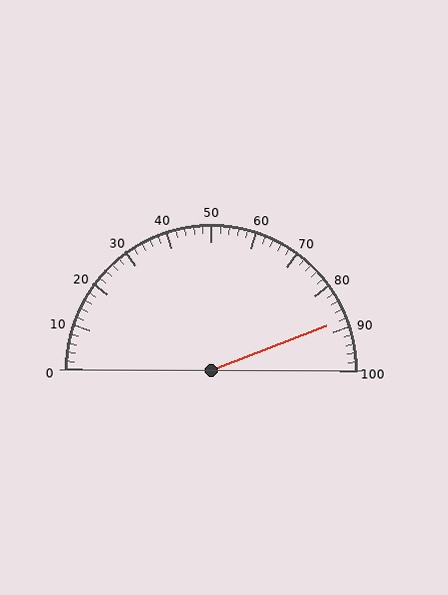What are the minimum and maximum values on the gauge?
The gauge ranges from 0 to 100.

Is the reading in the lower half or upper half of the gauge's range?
The reading is in the upper half of the range (0 to 100).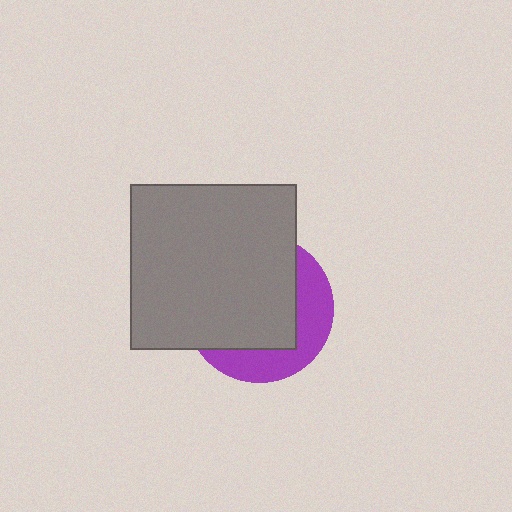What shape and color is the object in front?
The object in front is a gray square.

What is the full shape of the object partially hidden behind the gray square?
The partially hidden object is a purple circle.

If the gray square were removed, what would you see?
You would see the complete purple circle.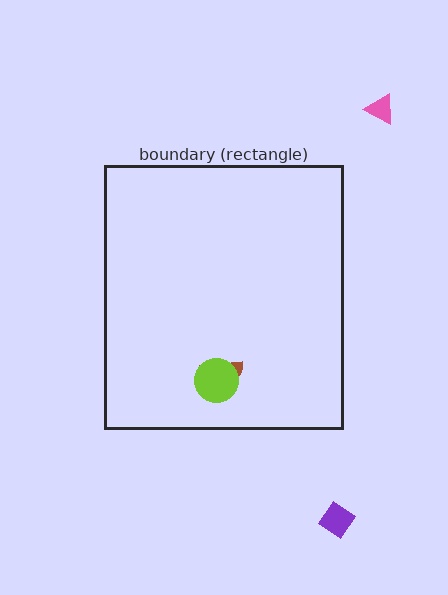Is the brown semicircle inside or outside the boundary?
Inside.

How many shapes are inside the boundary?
2 inside, 2 outside.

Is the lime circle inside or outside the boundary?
Inside.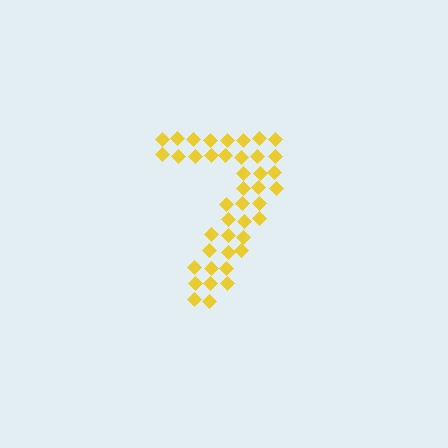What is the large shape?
The large shape is the digit 7.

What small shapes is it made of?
It is made of small diamonds.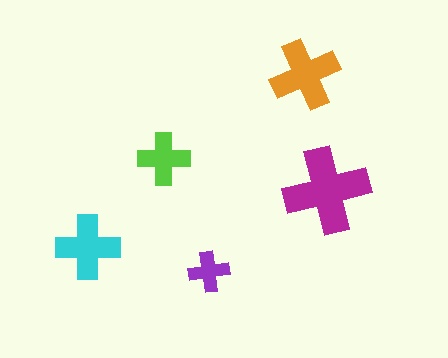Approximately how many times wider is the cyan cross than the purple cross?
About 1.5 times wider.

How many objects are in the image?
There are 5 objects in the image.